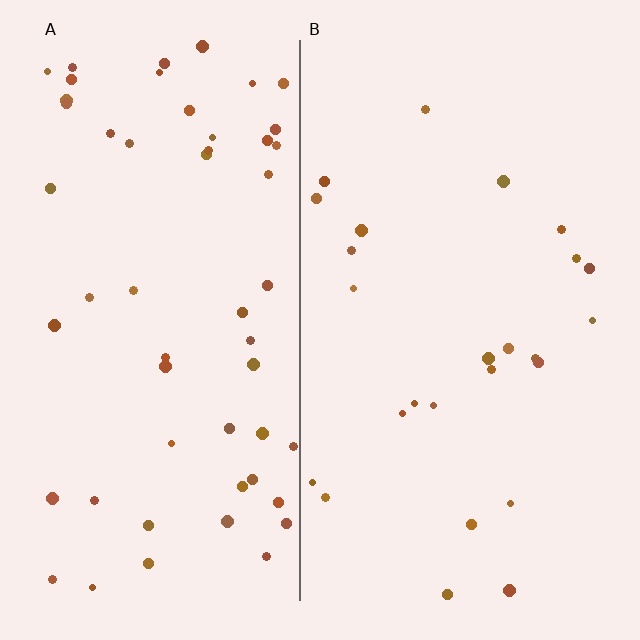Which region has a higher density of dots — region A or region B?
A (the left).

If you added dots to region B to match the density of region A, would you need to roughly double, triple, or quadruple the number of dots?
Approximately double.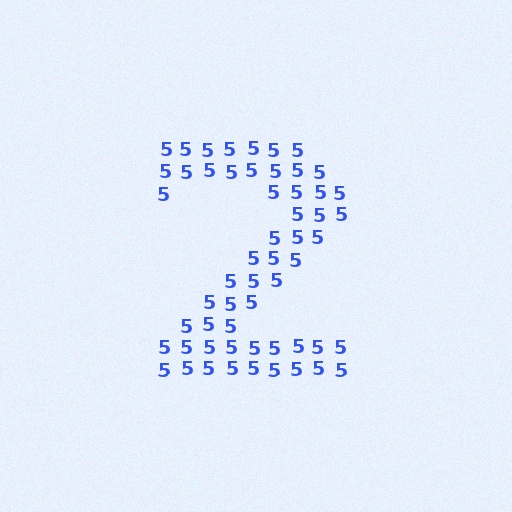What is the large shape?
The large shape is the digit 2.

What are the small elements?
The small elements are digit 5's.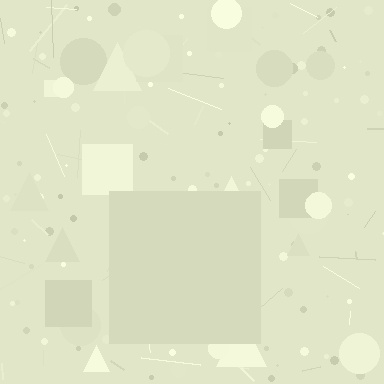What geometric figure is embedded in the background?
A square is embedded in the background.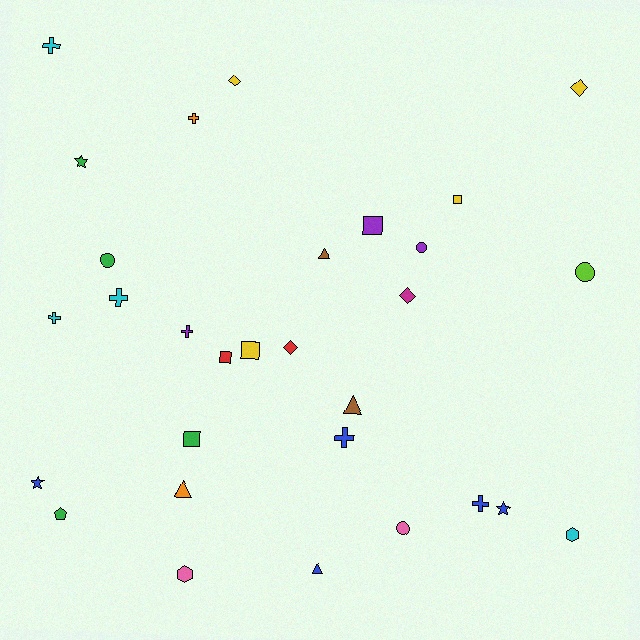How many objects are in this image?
There are 30 objects.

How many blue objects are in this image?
There are 5 blue objects.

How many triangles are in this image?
There are 4 triangles.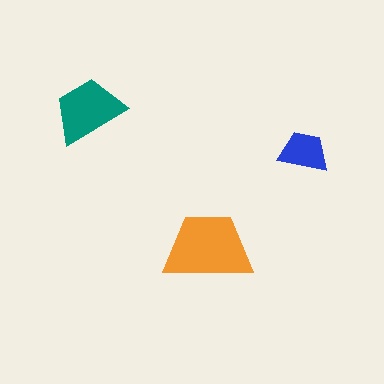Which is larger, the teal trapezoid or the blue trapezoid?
The teal one.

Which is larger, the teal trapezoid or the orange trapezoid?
The orange one.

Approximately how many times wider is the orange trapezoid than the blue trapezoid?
About 2 times wider.